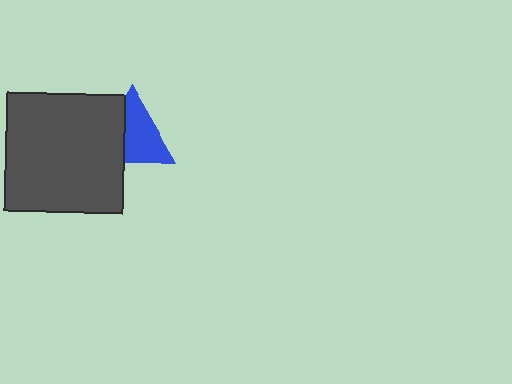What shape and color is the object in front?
The object in front is a dark gray square.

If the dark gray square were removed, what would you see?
You would see the complete blue triangle.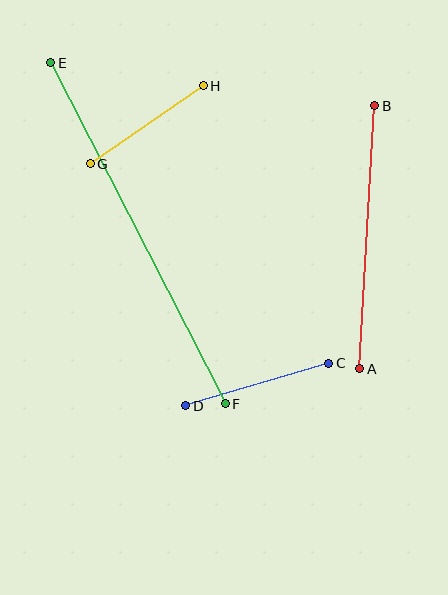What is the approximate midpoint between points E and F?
The midpoint is at approximately (138, 233) pixels.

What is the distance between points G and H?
The distance is approximately 137 pixels.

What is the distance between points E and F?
The distance is approximately 383 pixels.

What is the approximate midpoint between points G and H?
The midpoint is at approximately (147, 125) pixels.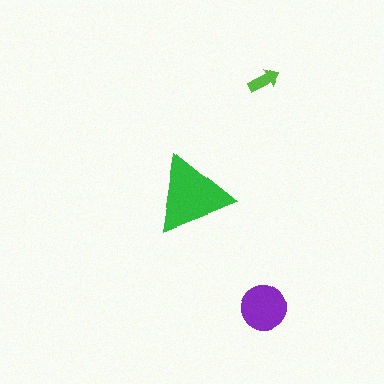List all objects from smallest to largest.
The lime arrow, the purple circle, the green triangle.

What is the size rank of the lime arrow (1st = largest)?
3rd.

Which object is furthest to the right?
The lime arrow is rightmost.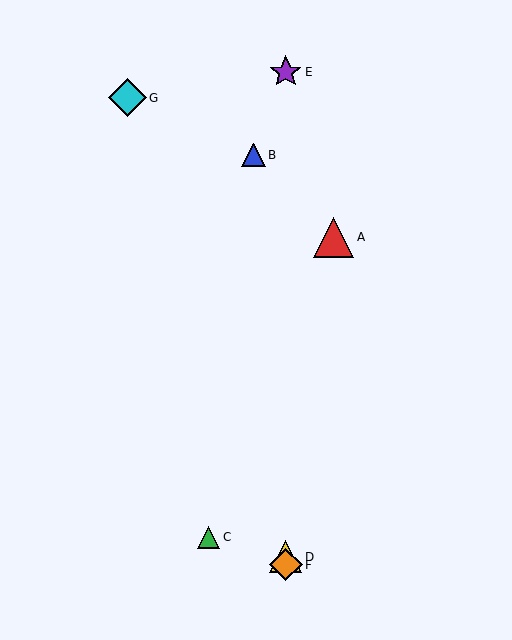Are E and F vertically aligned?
Yes, both are at x≈286.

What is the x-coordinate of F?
Object F is at x≈286.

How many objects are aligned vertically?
3 objects (D, E, F) are aligned vertically.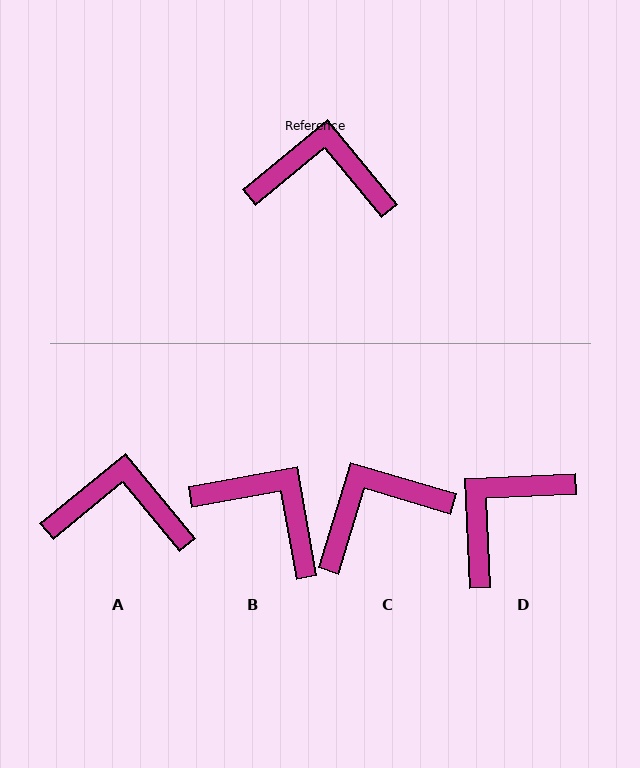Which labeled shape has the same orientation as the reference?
A.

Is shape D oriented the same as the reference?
No, it is off by about 53 degrees.